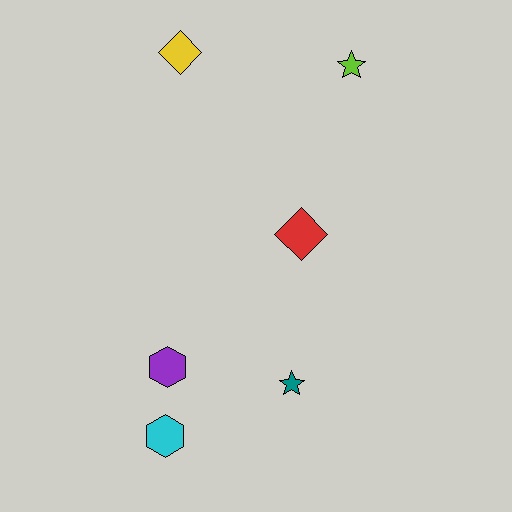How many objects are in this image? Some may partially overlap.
There are 6 objects.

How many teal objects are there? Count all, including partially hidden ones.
There is 1 teal object.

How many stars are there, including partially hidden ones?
There are 2 stars.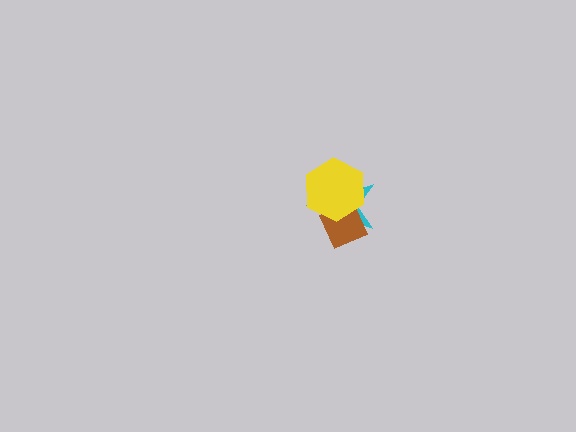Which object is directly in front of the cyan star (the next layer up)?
The brown diamond is directly in front of the cyan star.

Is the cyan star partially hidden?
Yes, it is partially covered by another shape.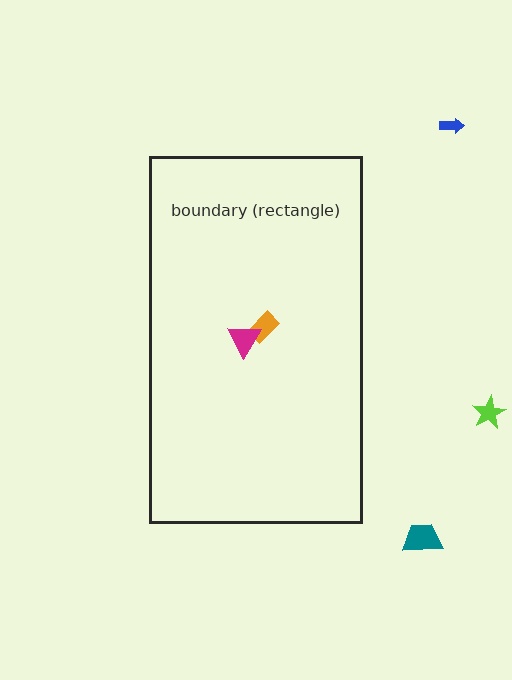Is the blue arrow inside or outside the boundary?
Outside.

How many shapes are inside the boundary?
2 inside, 3 outside.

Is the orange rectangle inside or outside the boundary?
Inside.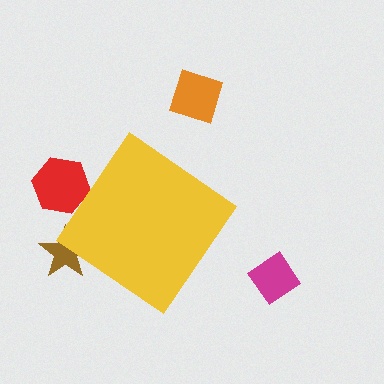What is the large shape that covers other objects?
A yellow diamond.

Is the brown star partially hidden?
Yes, the brown star is partially hidden behind the yellow diamond.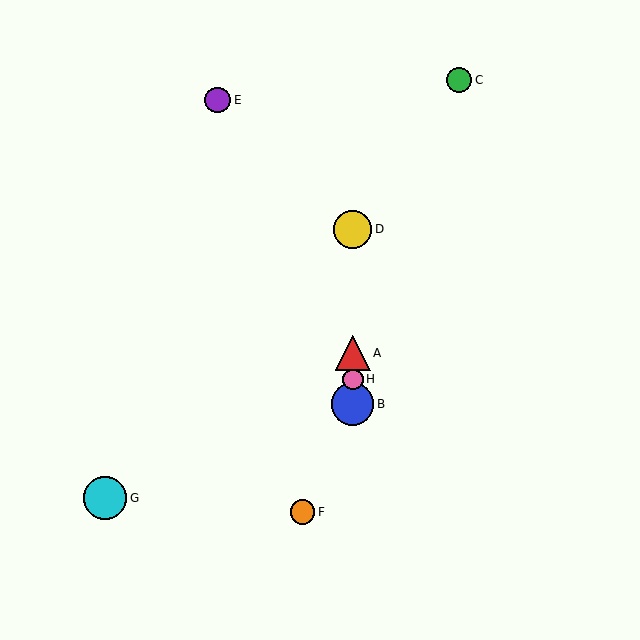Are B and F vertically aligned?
No, B is at x≈353 and F is at x≈302.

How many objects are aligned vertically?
4 objects (A, B, D, H) are aligned vertically.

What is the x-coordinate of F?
Object F is at x≈302.